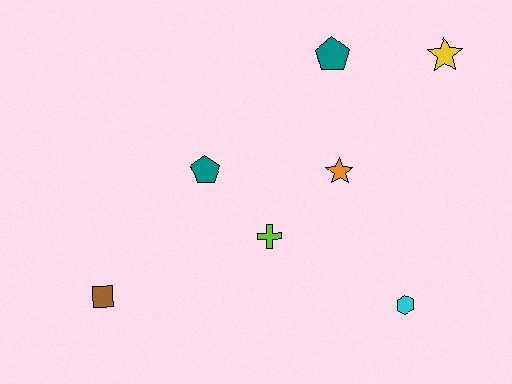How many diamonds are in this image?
There are no diamonds.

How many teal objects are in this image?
There are 2 teal objects.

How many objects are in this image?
There are 7 objects.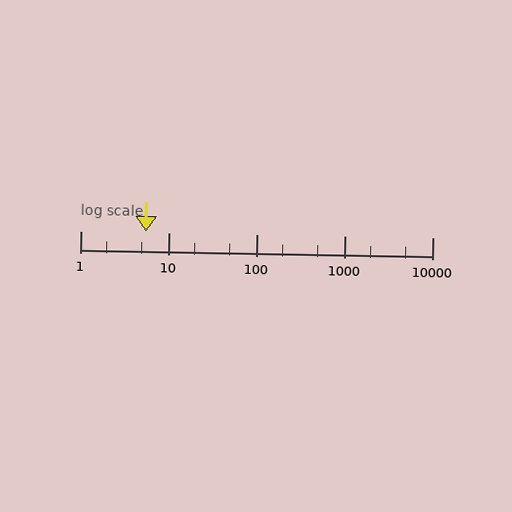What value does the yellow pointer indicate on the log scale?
The pointer indicates approximately 5.6.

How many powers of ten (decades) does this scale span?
The scale spans 4 decades, from 1 to 10000.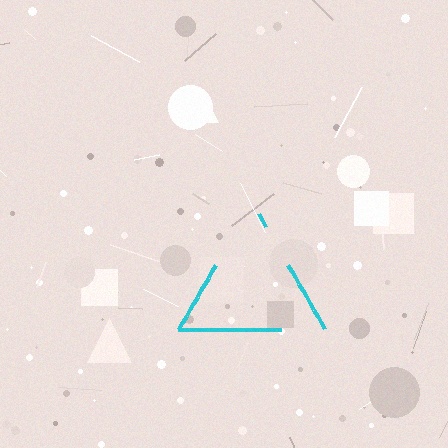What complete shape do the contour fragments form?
The contour fragments form a triangle.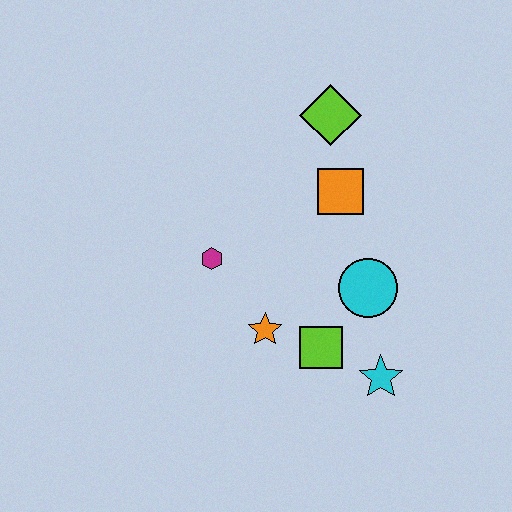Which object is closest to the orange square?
The lime diamond is closest to the orange square.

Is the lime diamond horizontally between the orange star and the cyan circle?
Yes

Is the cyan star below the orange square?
Yes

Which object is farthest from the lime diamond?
The cyan star is farthest from the lime diamond.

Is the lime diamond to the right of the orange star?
Yes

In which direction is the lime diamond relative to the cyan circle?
The lime diamond is above the cyan circle.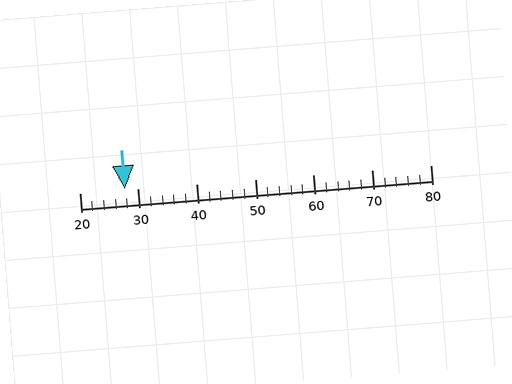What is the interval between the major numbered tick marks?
The major tick marks are spaced 10 units apart.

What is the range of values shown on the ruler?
The ruler shows values from 20 to 80.